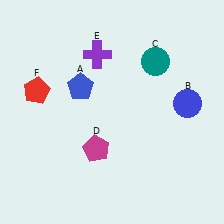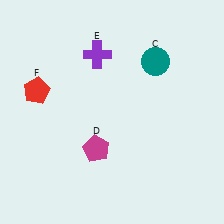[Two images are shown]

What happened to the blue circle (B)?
The blue circle (B) was removed in Image 2. It was in the top-right area of Image 1.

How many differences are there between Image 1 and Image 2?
There are 2 differences between the two images.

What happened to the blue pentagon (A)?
The blue pentagon (A) was removed in Image 2. It was in the top-left area of Image 1.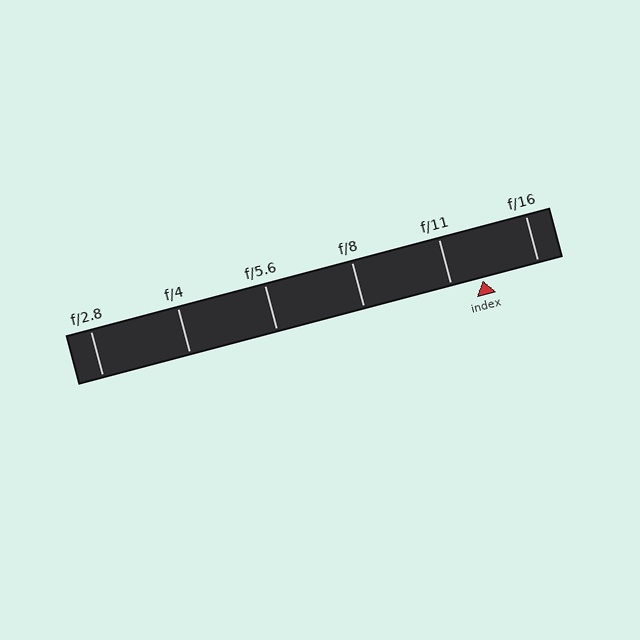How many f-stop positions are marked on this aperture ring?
There are 6 f-stop positions marked.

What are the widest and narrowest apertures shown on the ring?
The widest aperture shown is f/2.8 and the narrowest is f/16.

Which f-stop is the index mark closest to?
The index mark is closest to f/11.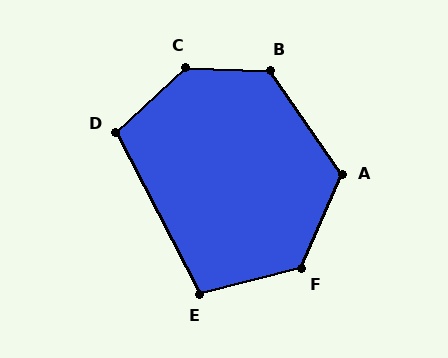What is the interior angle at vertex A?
Approximately 122 degrees (obtuse).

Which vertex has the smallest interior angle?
E, at approximately 103 degrees.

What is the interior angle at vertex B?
Approximately 127 degrees (obtuse).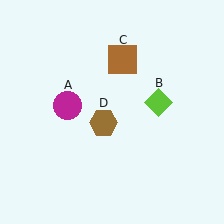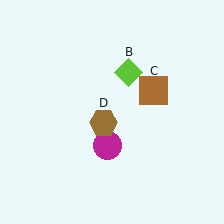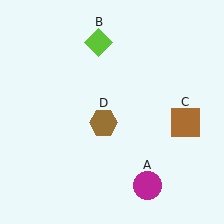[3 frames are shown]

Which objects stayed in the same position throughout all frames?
Brown hexagon (object D) remained stationary.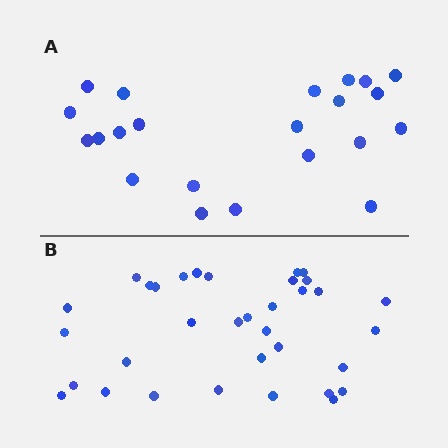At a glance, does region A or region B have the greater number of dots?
Region B (the bottom region) has more dots.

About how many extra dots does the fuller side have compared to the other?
Region B has roughly 12 or so more dots than region A.